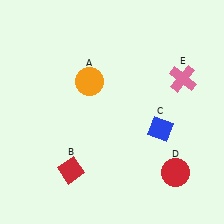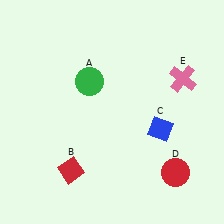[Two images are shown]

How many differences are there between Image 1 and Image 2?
There is 1 difference between the two images.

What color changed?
The circle (A) changed from orange in Image 1 to green in Image 2.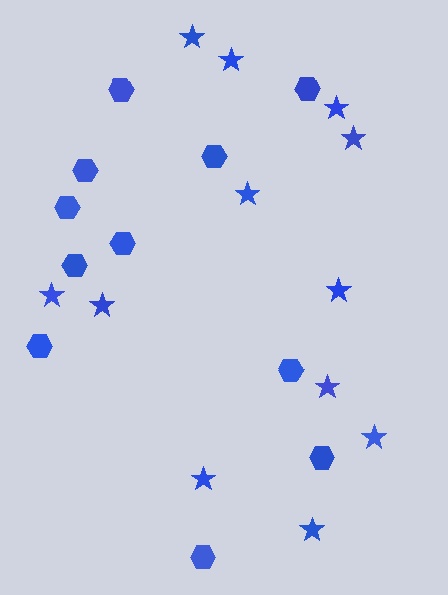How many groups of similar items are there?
There are 2 groups: one group of stars (12) and one group of hexagons (11).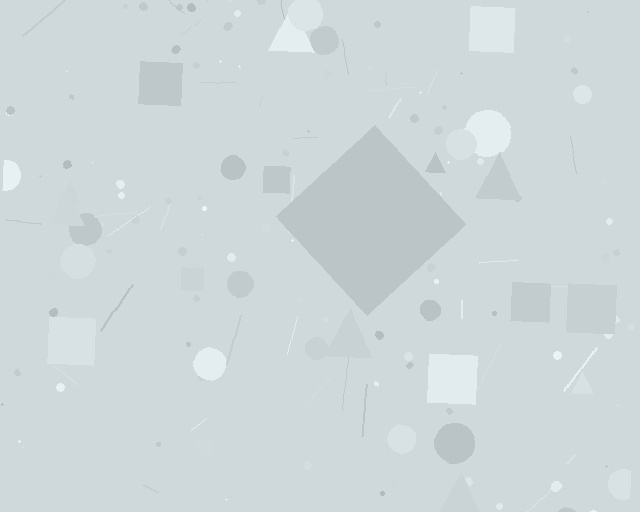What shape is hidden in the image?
A diamond is hidden in the image.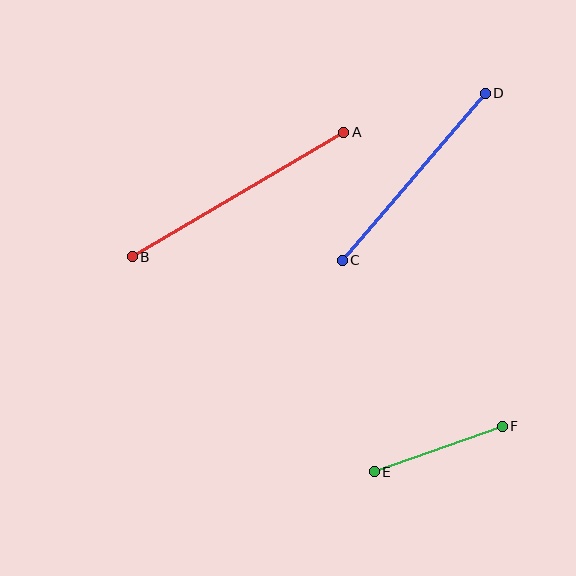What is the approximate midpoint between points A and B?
The midpoint is at approximately (238, 195) pixels.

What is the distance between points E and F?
The distance is approximately 136 pixels.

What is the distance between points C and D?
The distance is approximately 220 pixels.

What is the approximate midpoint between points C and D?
The midpoint is at approximately (414, 177) pixels.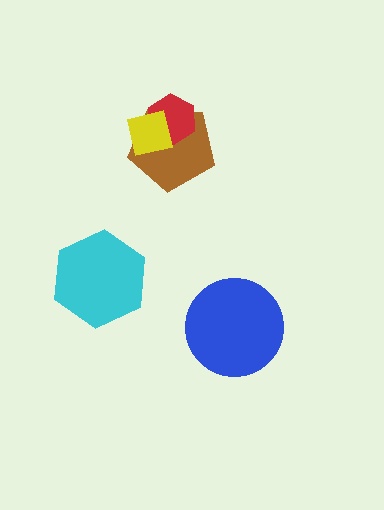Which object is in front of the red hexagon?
The yellow square is in front of the red hexagon.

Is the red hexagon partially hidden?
Yes, it is partially covered by another shape.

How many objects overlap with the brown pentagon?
2 objects overlap with the brown pentagon.